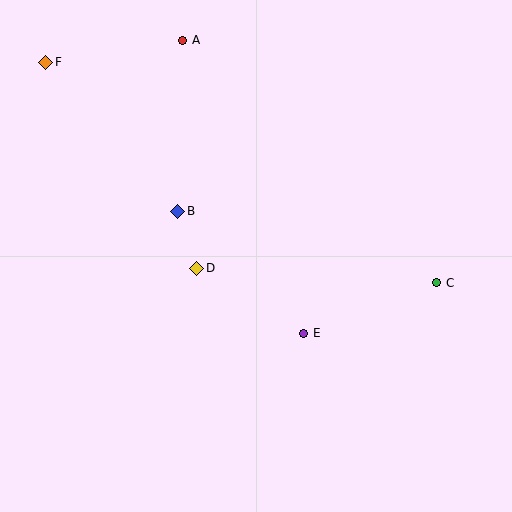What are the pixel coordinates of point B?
Point B is at (178, 211).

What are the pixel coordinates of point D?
Point D is at (197, 268).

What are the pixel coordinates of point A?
Point A is at (183, 40).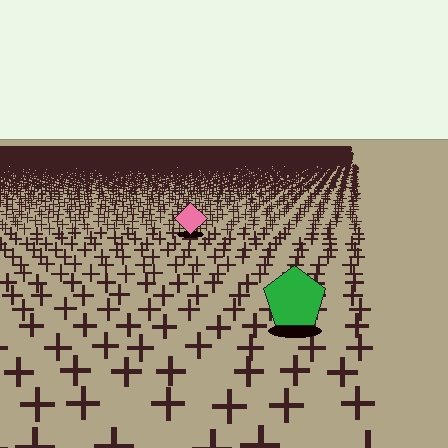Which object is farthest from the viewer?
The pink diamond is farthest from the viewer. It appears smaller and the ground texture around it is denser.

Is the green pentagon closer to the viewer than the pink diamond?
Yes. The green pentagon is closer — you can tell from the texture gradient: the ground texture is coarser near it.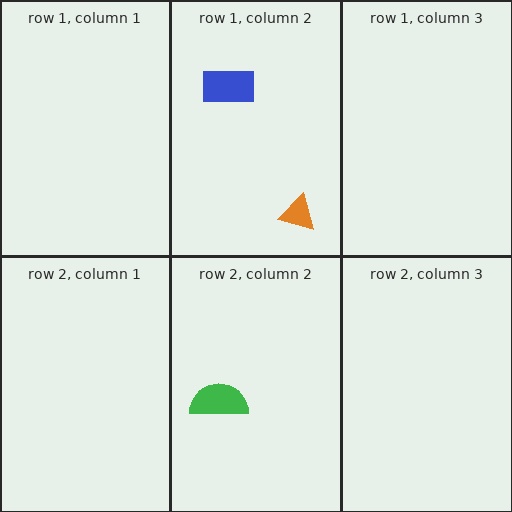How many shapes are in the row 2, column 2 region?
1.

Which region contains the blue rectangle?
The row 1, column 2 region.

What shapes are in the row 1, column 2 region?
The orange triangle, the blue rectangle.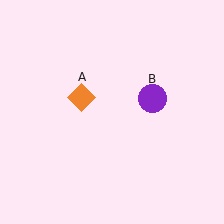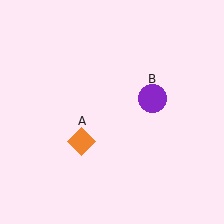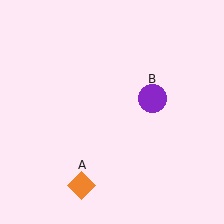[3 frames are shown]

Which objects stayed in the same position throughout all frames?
Purple circle (object B) remained stationary.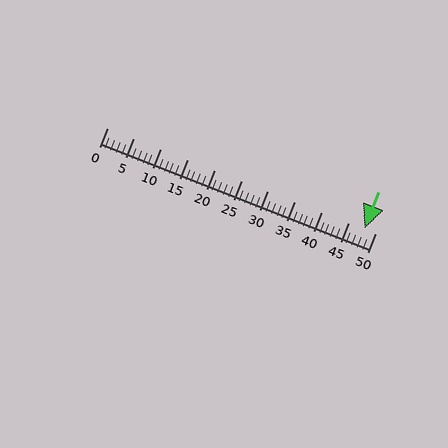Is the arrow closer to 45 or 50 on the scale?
The arrow is closer to 50.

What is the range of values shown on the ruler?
The ruler shows values from 0 to 50.